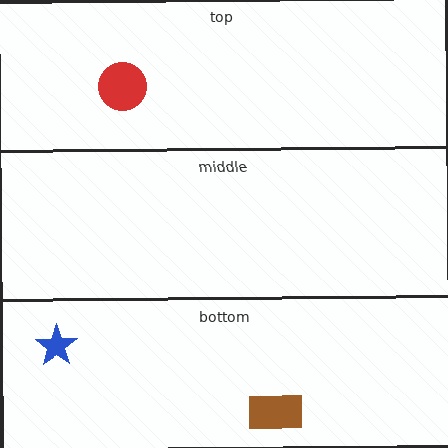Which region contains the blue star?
The bottom region.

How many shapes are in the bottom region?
2.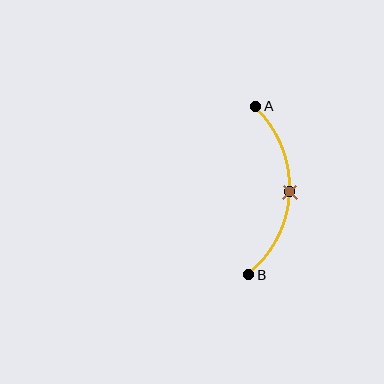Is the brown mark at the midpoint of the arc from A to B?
Yes. The brown mark lies on the arc at equal arc-length from both A and B — it is the arc midpoint.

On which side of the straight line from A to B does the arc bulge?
The arc bulges to the right of the straight line connecting A and B.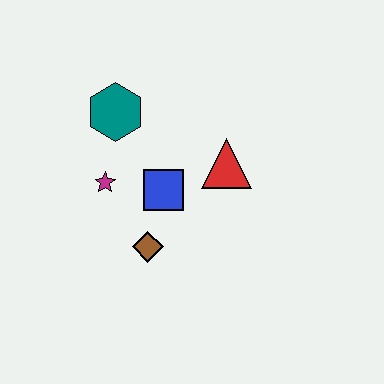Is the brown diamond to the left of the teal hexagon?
No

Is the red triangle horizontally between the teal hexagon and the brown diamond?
No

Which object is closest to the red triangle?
The blue square is closest to the red triangle.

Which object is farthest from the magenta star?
The red triangle is farthest from the magenta star.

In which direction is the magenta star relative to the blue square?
The magenta star is to the left of the blue square.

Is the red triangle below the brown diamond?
No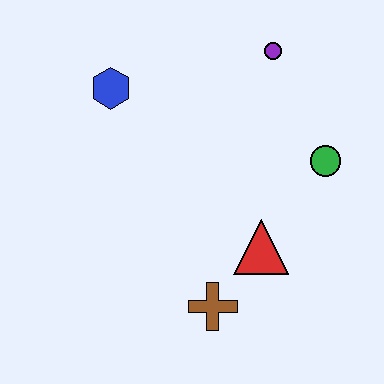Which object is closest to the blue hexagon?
The purple circle is closest to the blue hexagon.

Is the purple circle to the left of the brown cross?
No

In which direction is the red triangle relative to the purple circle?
The red triangle is below the purple circle.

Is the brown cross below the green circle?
Yes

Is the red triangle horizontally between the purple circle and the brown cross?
Yes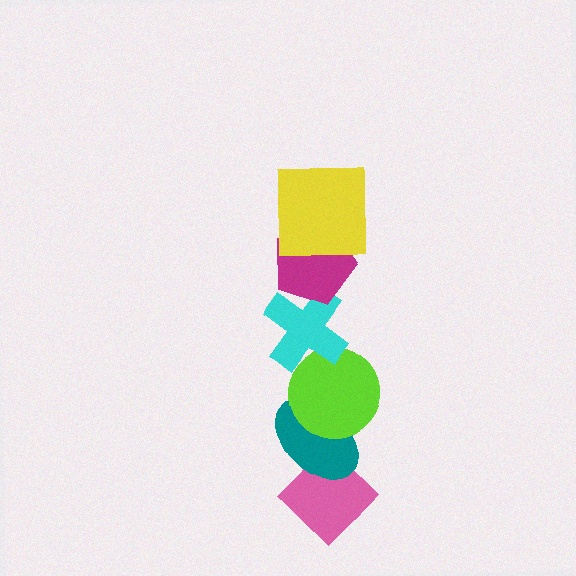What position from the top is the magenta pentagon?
The magenta pentagon is 2nd from the top.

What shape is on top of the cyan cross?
The magenta pentagon is on top of the cyan cross.